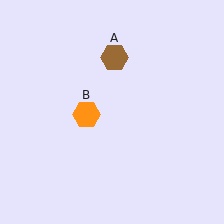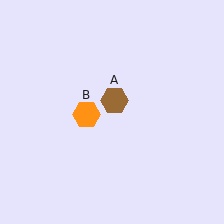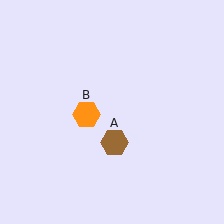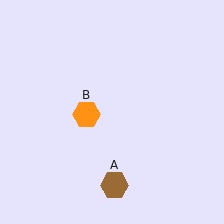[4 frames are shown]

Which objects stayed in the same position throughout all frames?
Orange hexagon (object B) remained stationary.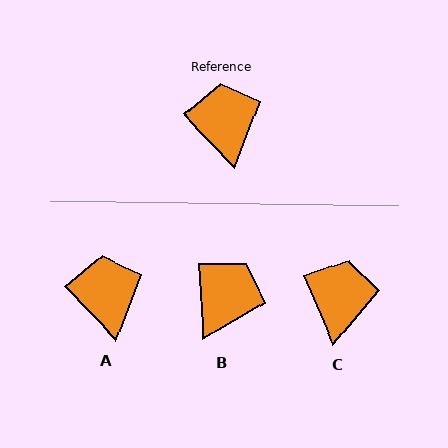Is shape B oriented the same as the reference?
No, it is off by about 40 degrees.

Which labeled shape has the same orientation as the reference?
A.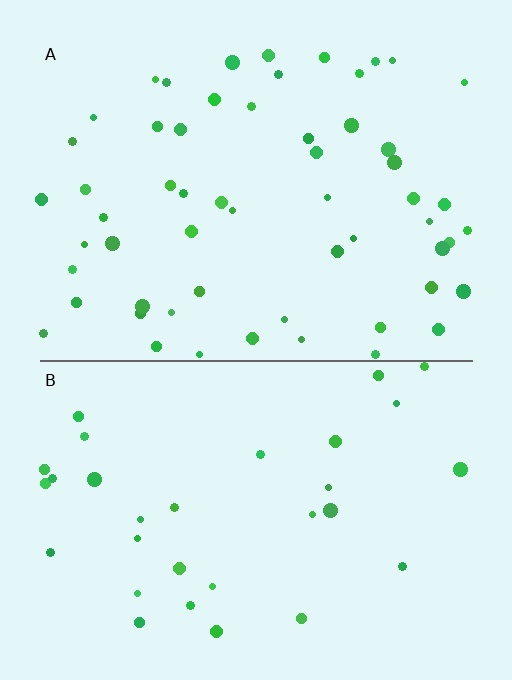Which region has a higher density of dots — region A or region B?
A (the top).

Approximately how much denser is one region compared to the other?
Approximately 1.9× — region A over region B.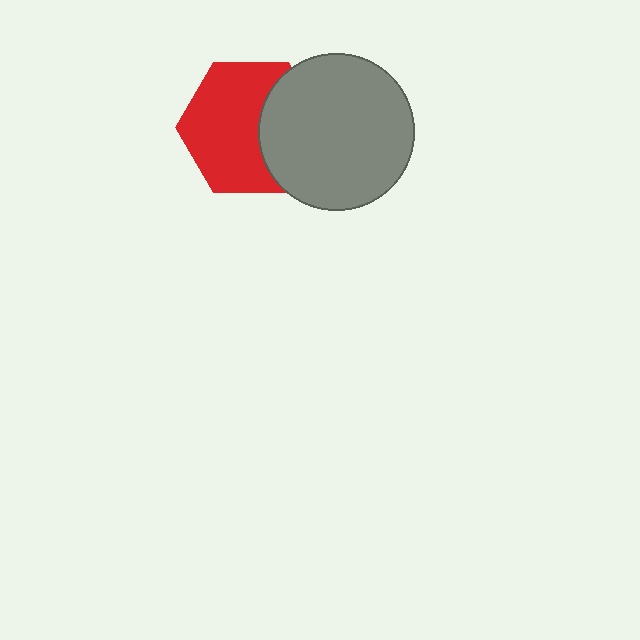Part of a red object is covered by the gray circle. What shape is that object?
It is a hexagon.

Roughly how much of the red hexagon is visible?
Most of it is visible (roughly 66%).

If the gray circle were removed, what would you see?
You would see the complete red hexagon.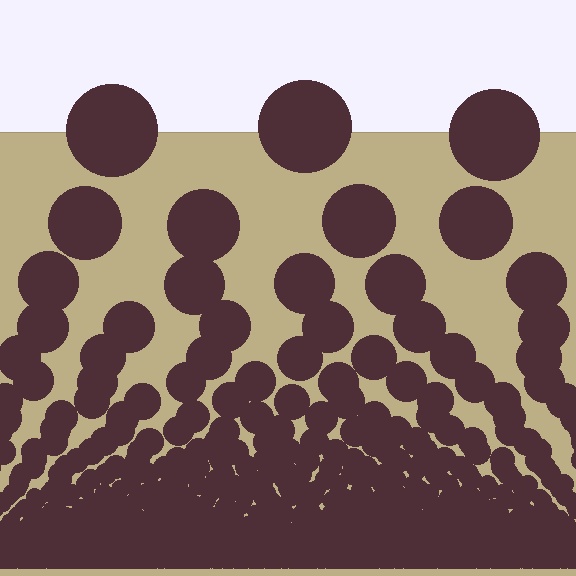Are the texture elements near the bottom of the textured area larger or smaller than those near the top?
Smaller. The gradient is inverted — elements near the bottom are smaller and denser.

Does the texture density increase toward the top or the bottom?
Density increases toward the bottom.